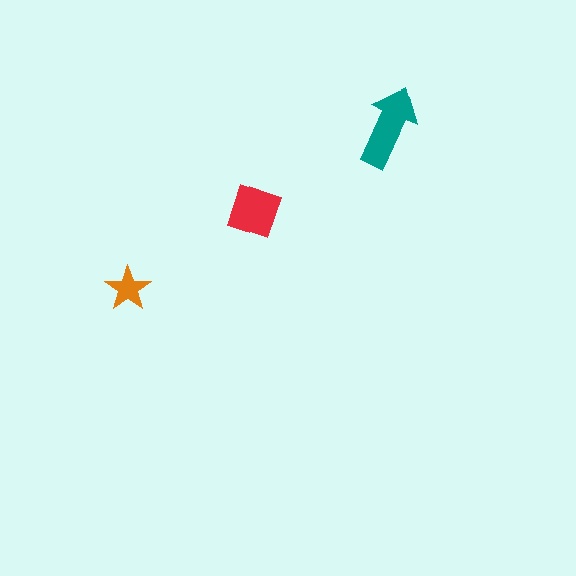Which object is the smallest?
The orange star.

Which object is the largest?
The teal arrow.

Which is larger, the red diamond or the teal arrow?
The teal arrow.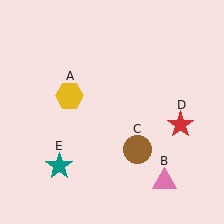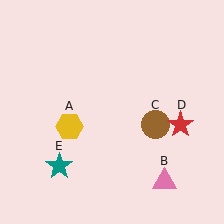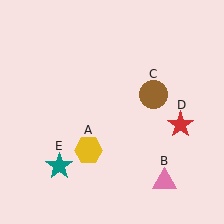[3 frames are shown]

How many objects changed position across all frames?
2 objects changed position: yellow hexagon (object A), brown circle (object C).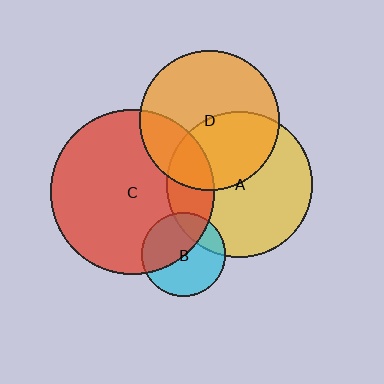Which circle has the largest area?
Circle C (red).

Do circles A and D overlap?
Yes.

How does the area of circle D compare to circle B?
Approximately 2.8 times.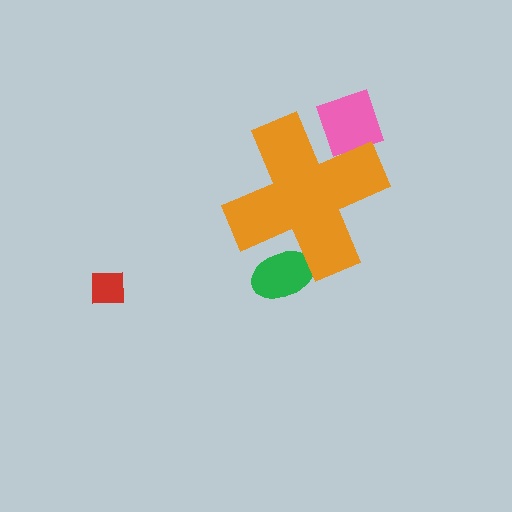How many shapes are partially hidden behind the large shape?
2 shapes are partially hidden.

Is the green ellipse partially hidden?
Yes, the green ellipse is partially hidden behind the orange cross.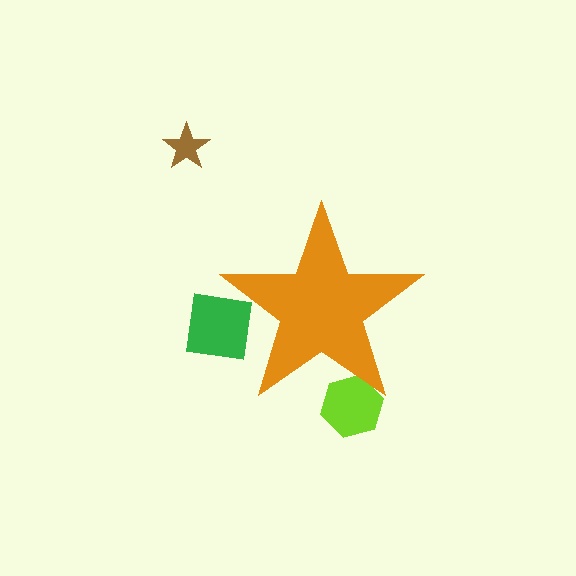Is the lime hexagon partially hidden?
Yes, the lime hexagon is partially hidden behind the orange star.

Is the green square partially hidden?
Yes, the green square is partially hidden behind the orange star.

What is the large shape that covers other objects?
An orange star.